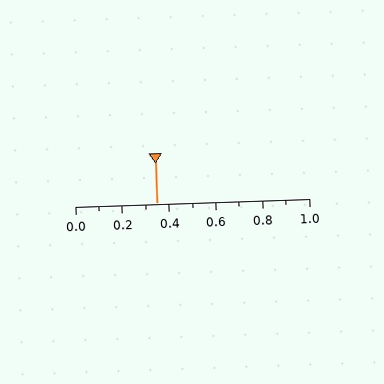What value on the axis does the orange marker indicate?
The marker indicates approximately 0.35.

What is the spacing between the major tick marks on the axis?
The major ticks are spaced 0.2 apart.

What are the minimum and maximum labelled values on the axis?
The axis runs from 0.0 to 1.0.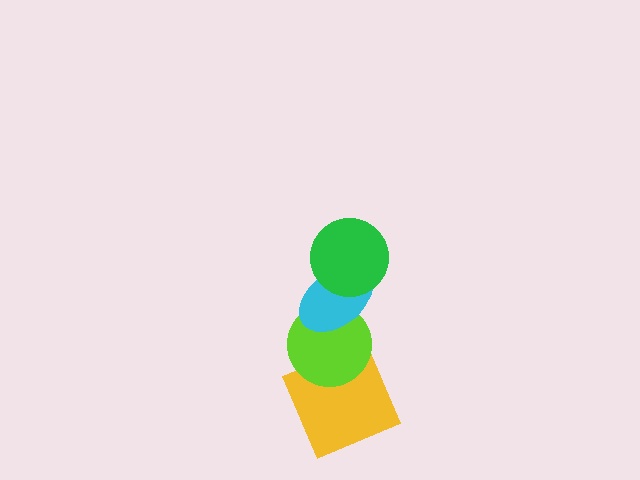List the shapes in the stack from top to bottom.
From top to bottom: the green circle, the cyan ellipse, the lime circle, the yellow square.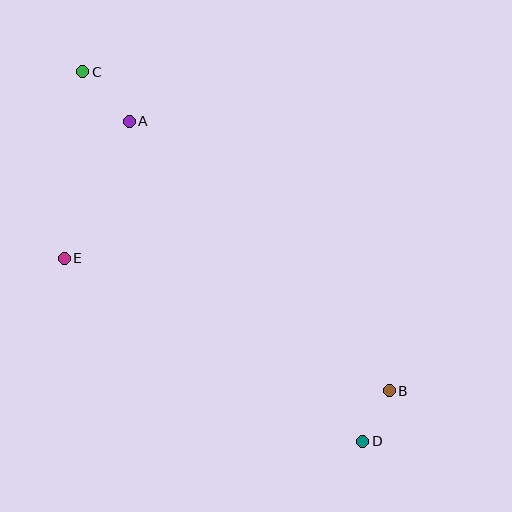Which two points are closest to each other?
Points B and D are closest to each other.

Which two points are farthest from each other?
Points C and D are farthest from each other.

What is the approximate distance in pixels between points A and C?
The distance between A and C is approximately 68 pixels.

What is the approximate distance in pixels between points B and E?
The distance between B and E is approximately 350 pixels.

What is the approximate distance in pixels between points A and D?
The distance between A and D is approximately 396 pixels.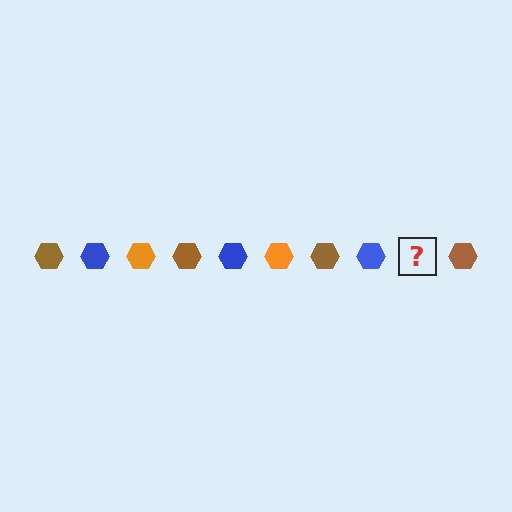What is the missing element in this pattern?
The missing element is an orange hexagon.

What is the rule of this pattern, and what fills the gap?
The rule is that the pattern cycles through brown, blue, orange hexagons. The gap should be filled with an orange hexagon.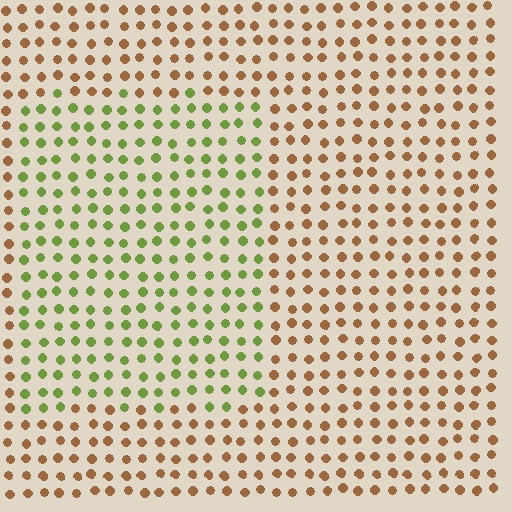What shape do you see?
I see a rectangle.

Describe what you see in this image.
The image is filled with small brown elements in a uniform arrangement. A rectangle-shaped region is visible where the elements are tinted to a slightly different hue, forming a subtle color boundary.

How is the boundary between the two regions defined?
The boundary is defined purely by a slight shift in hue (about 62 degrees). Spacing, size, and orientation are identical on both sides.